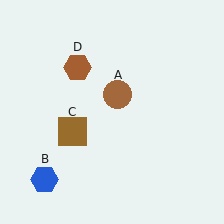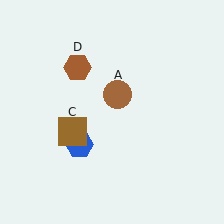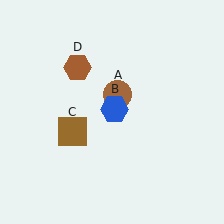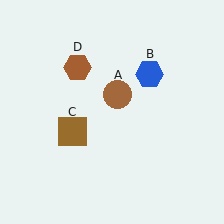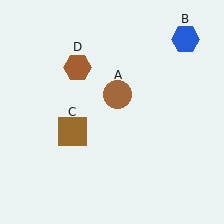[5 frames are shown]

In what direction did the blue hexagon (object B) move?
The blue hexagon (object B) moved up and to the right.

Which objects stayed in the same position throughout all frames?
Brown circle (object A) and brown square (object C) and brown hexagon (object D) remained stationary.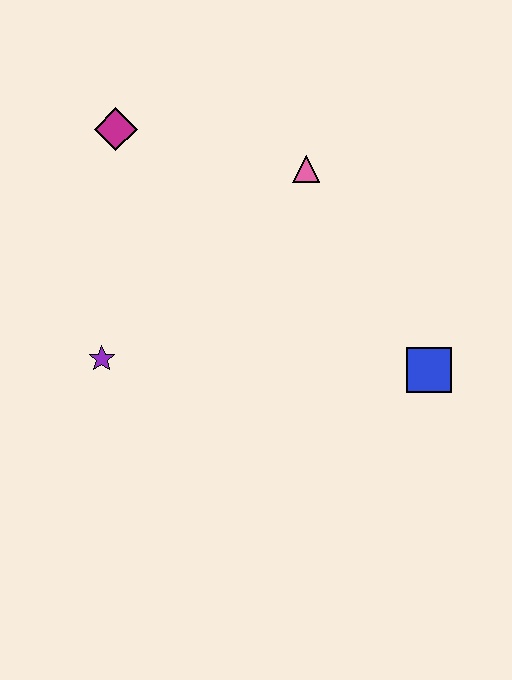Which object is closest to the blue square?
The pink triangle is closest to the blue square.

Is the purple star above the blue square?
Yes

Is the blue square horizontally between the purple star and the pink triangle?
No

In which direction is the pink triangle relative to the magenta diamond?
The pink triangle is to the right of the magenta diamond.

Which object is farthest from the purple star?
The blue square is farthest from the purple star.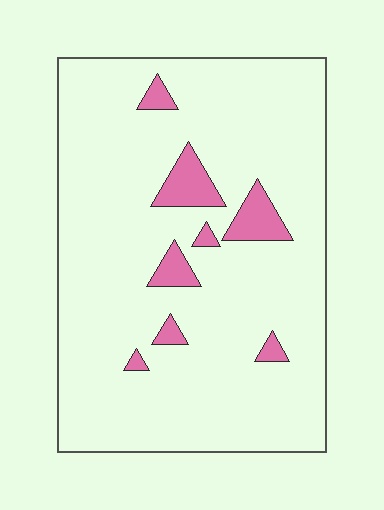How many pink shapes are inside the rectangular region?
8.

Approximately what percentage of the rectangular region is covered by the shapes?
Approximately 10%.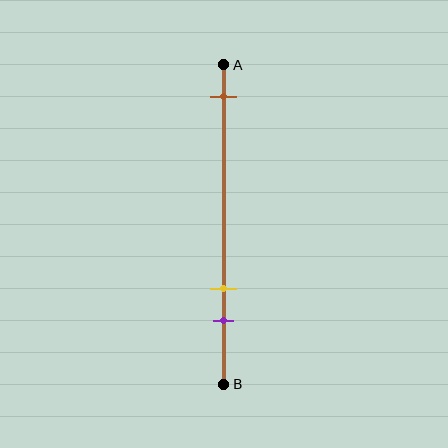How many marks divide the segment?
There are 3 marks dividing the segment.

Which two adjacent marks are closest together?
The yellow and purple marks are the closest adjacent pair.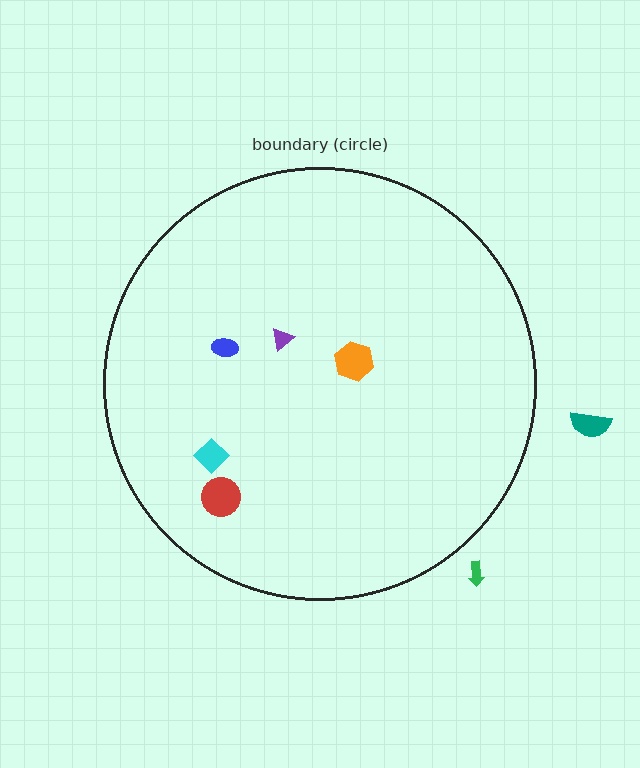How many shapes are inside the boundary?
5 inside, 2 outside.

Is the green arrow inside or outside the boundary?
Outside.